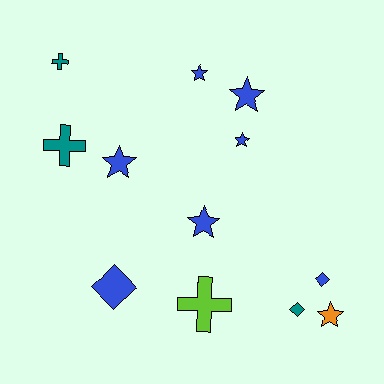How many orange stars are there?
There is 1 orange star.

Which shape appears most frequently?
Star, with 6 objects.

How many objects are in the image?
There are 12 objects.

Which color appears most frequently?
Blue, with 7 objects.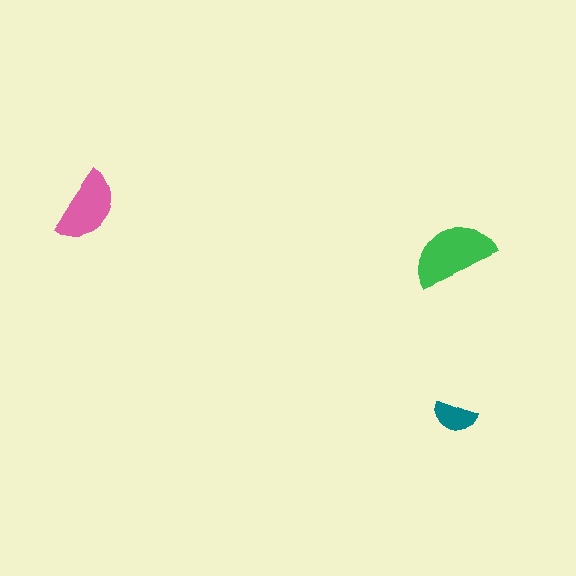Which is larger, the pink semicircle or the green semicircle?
The green one.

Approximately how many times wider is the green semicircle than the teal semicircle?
About 2 times wider.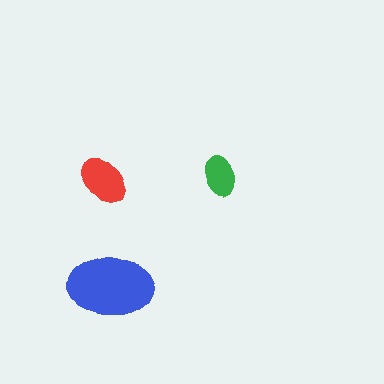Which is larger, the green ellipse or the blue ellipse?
The blue one.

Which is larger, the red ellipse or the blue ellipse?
The blue one.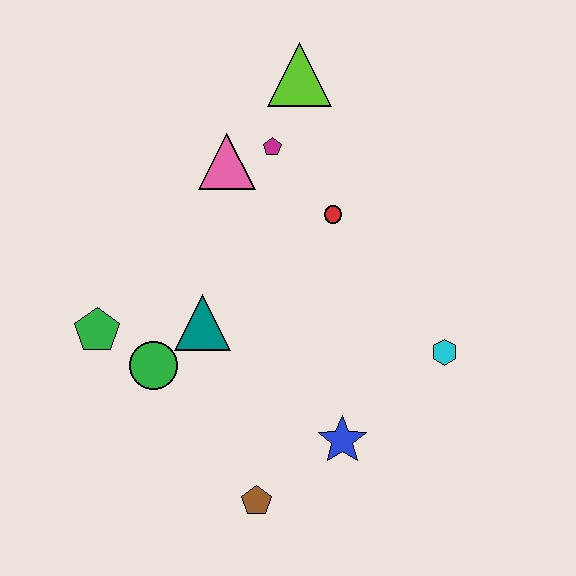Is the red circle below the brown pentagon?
No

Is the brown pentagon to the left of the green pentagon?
No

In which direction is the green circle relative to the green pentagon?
The green circle is to the right of the green pentagon.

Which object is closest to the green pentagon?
The green circle is closest to the green pentagon.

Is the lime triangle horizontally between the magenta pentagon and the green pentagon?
No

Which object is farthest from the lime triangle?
The brown pentagon is farthest from the lime triangle.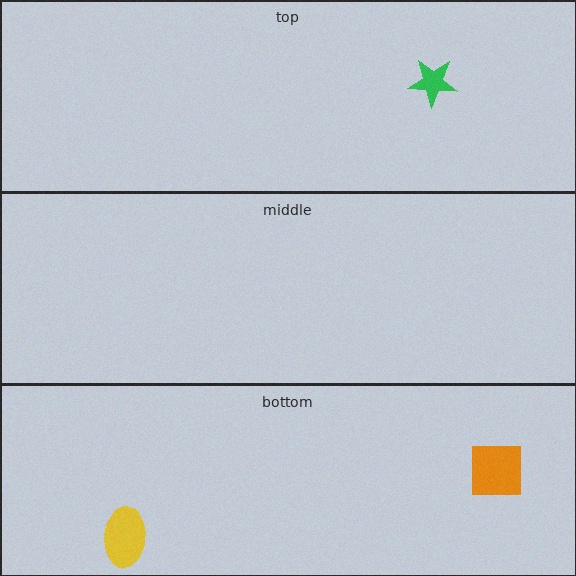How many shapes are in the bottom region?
2.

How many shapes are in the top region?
1.